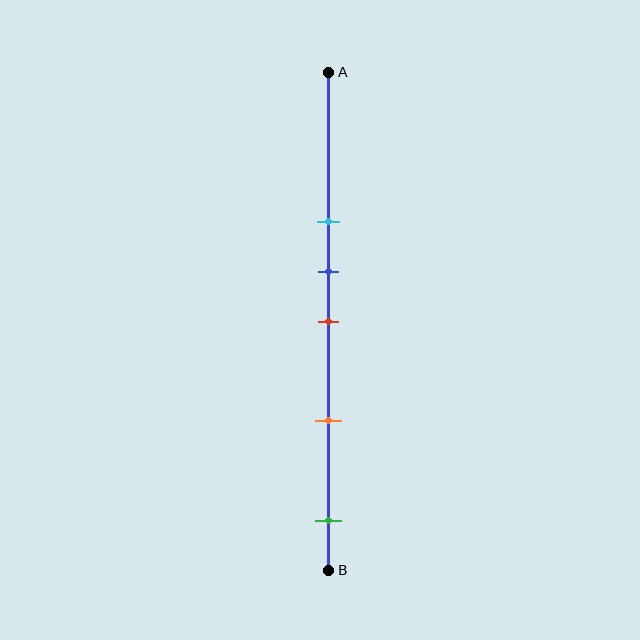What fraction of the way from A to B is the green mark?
The green mark is approximately 90% (0.9) of the way from A to B.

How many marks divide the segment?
There are 5 marks dividing the segment.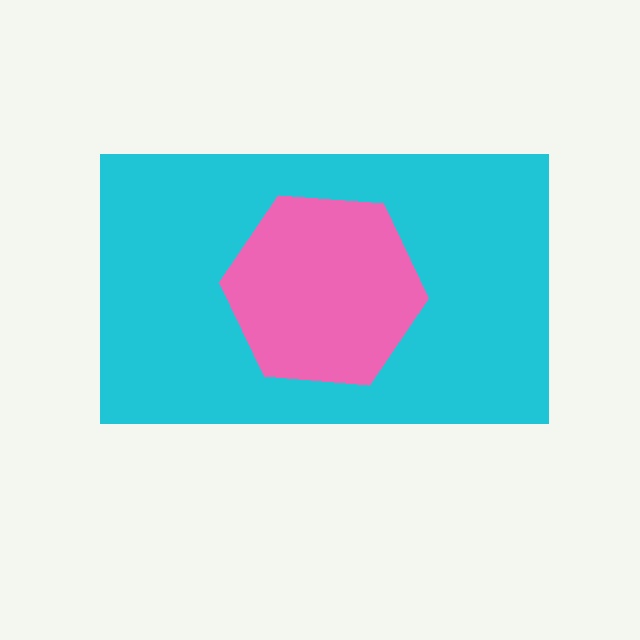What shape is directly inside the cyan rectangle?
The pink hexagon.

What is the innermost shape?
The pink hexagon.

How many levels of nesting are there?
2.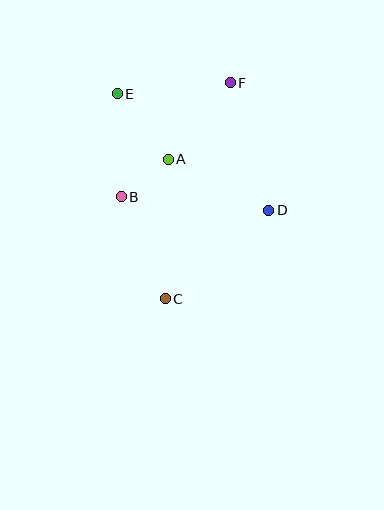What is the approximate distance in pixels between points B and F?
The distance between B and F is approximately 158 pixels.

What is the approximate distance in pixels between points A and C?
The distance between A and C is approximately 139 pixels.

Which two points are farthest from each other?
Points C and F are farthest from each other.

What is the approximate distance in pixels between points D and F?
The distance between D and F is approximately 134 pixels.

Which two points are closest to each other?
Points A and B are closest to each other.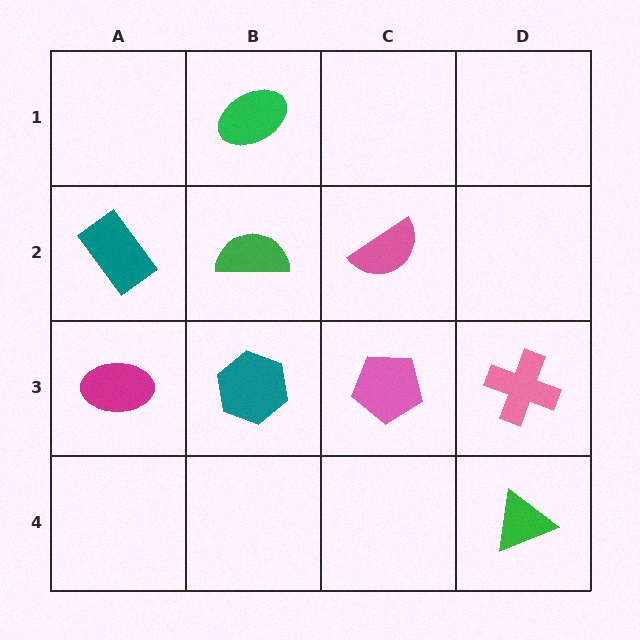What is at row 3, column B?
A teal hexagon.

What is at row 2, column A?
A teal rectangle.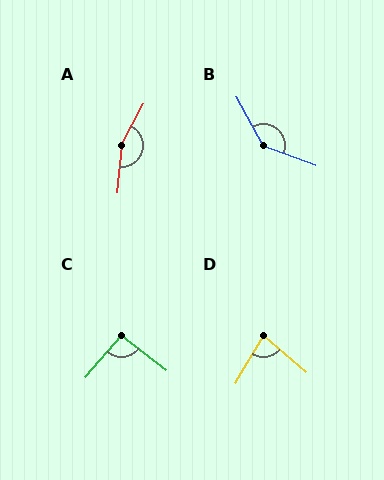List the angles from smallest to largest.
D (81°), C (93°), B (138°), A (158°).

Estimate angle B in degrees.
Approximately 138 degrees.